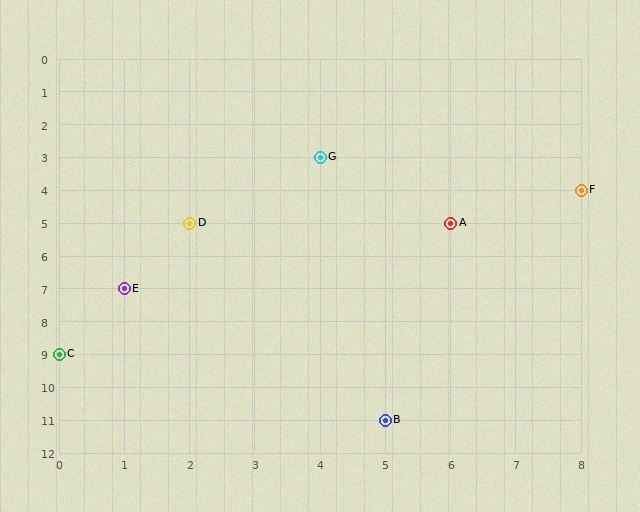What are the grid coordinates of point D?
Point D is at grid coordinates (2, 5).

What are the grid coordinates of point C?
Point C is at grid coordinates (0, 9).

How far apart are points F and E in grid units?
Points F and E are 7 columns and 3 rows apart (about 7.6 grid units diagonally).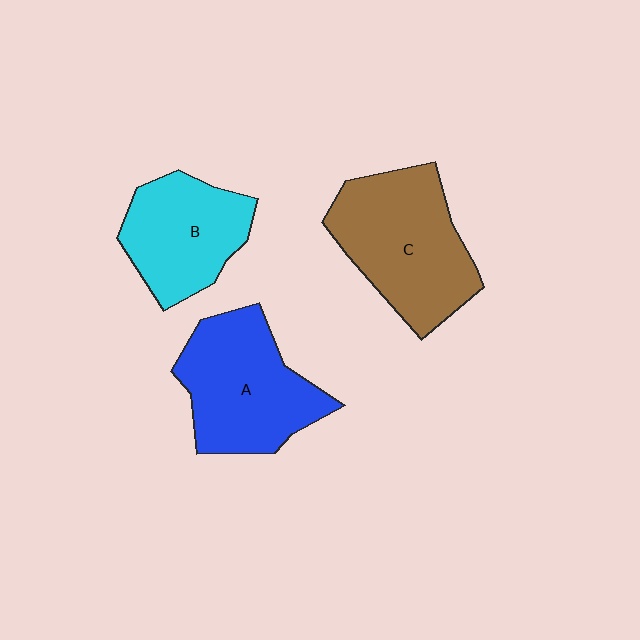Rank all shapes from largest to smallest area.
From largest to smallest: C (brown), A (blue), B (cyan).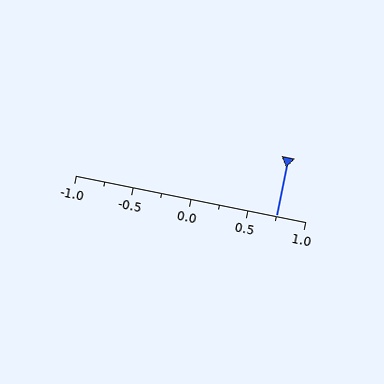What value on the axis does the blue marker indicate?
The marker indicates approximately 0.75.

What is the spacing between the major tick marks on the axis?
The major ticks are spaced 0.5 apart.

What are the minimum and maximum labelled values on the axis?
The axis runs from -1.0 to 1.0.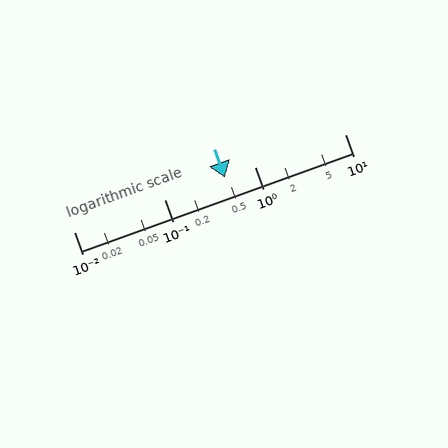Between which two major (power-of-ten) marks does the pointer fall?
The pointer is between 0.1 and 1.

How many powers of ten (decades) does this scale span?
The scale spans 3 decades, from 0.01 to 10.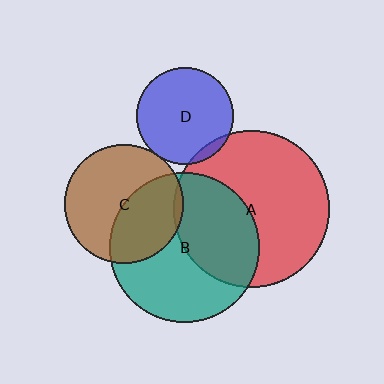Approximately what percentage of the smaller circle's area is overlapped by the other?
Approximately 5%.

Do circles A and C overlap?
Yes.